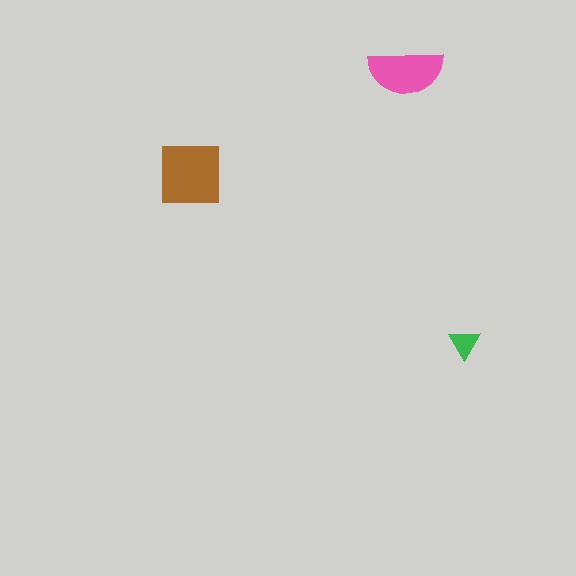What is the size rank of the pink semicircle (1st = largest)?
2nd.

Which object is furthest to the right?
The green triangle is rightmost.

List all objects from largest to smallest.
The brown square, the pink semicircle, the green triangle.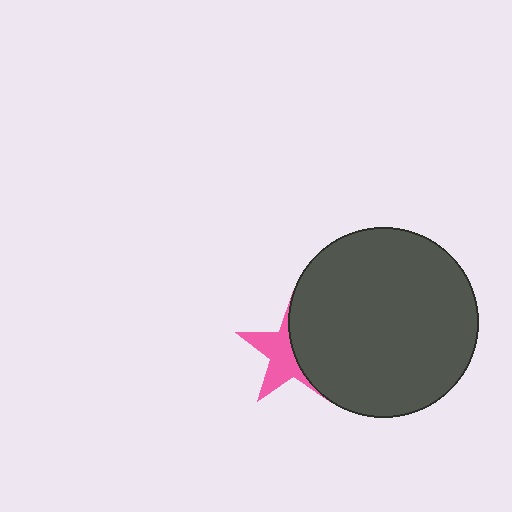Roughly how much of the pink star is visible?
About half of it is visible (roughly 50%).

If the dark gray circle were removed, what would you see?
You would see the complete pink star.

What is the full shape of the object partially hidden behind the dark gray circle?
The partially hidden object is a pink star.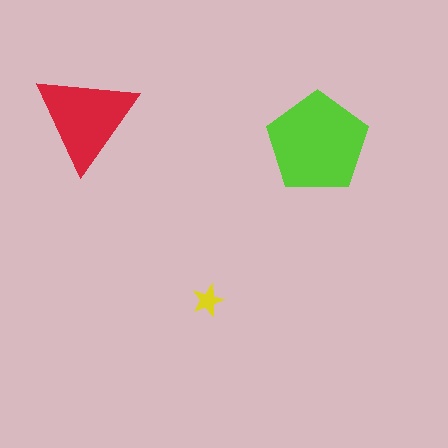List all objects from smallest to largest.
The yellow star, the red triangle, the lime pentagon.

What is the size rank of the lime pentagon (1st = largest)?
1st.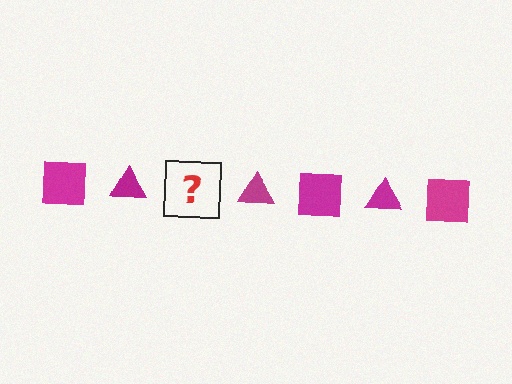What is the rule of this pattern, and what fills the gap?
The rule is that the pattern cycles through square, triangle shapes in magenta. The gap should be filled with a magenta square.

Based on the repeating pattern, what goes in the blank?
The blank should be a magenta square.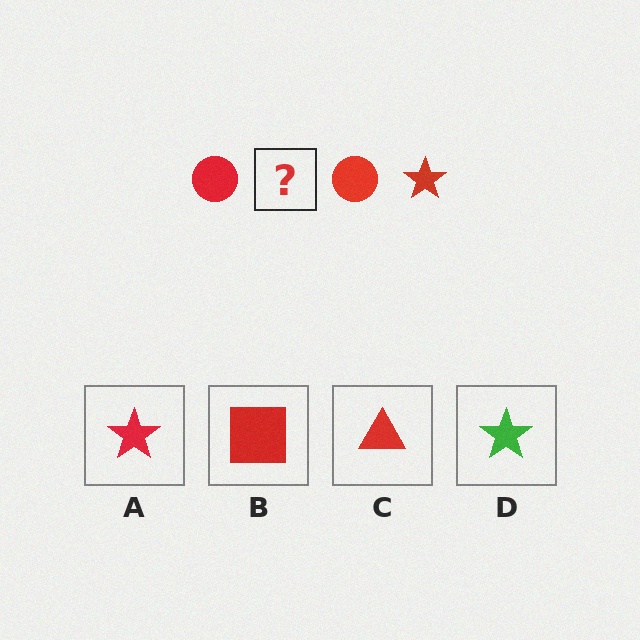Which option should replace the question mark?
Option A.